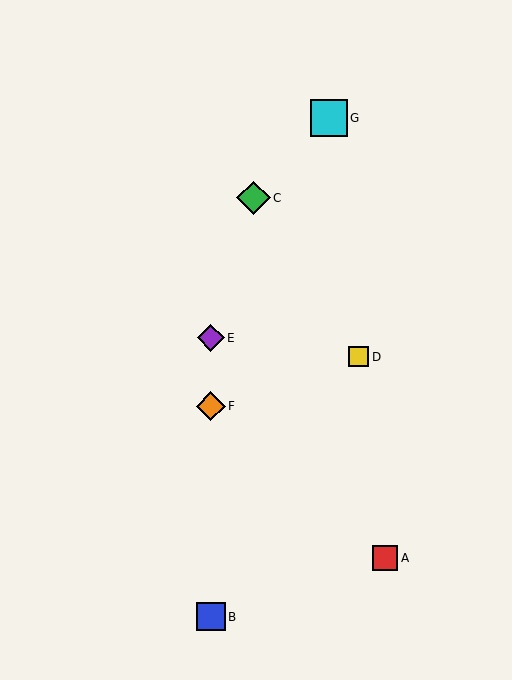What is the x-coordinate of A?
Object A is at x≈385.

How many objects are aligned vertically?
3 objects (B, E, F) are aligned vertically.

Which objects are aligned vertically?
Objects B, E, F are aligned vertically.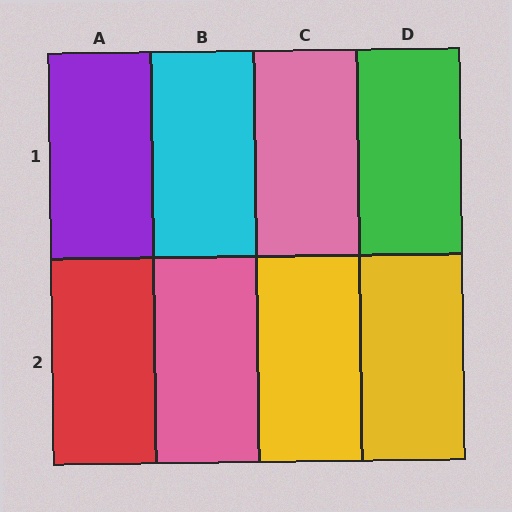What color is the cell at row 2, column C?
Yellow.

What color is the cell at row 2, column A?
Red.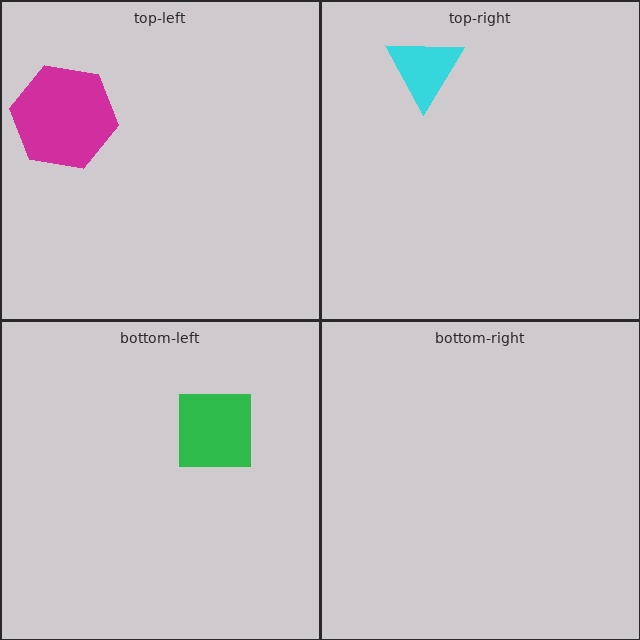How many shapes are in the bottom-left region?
1.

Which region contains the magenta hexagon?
The top-left region.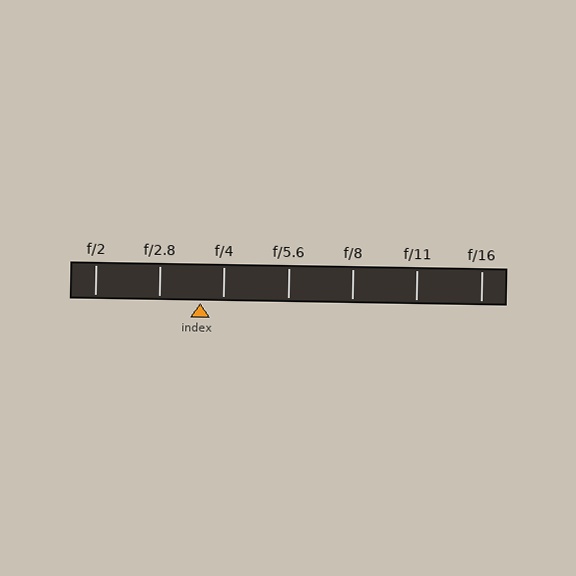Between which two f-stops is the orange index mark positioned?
The index mark is between f/2.8 and f/4.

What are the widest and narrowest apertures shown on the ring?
The widest aperture shown is f/2 and the narrowest is f/16.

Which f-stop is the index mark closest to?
The index mark is closest to f/4.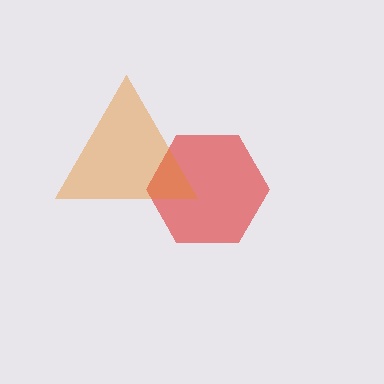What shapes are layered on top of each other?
The layered shapes are: a red hexagon, an orange triangle.